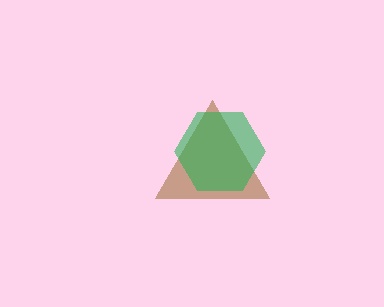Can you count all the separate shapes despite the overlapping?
Yes, there are 2 separate shapes.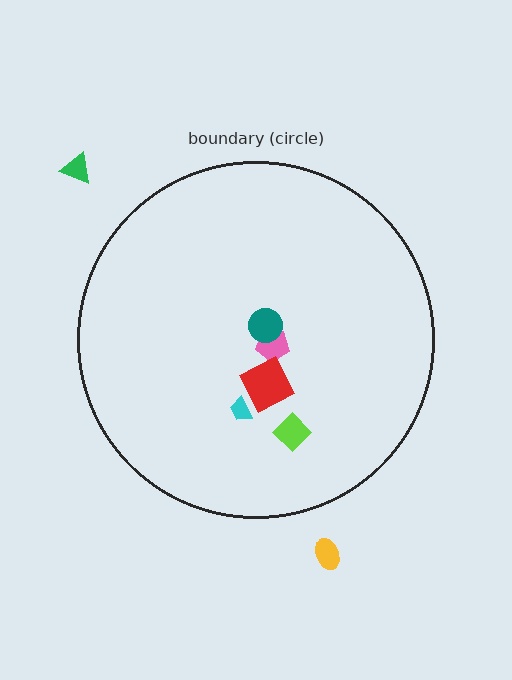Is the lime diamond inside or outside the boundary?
Inside.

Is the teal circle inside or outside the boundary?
Inside.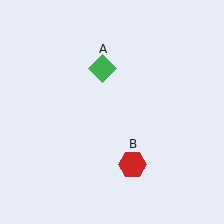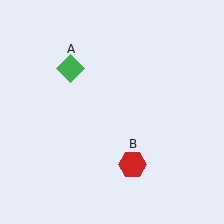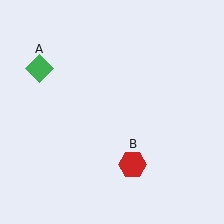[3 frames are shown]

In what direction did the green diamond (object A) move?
The green diamond (object A) moved left.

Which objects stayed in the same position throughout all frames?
Red hexagon (object B) remained stationary.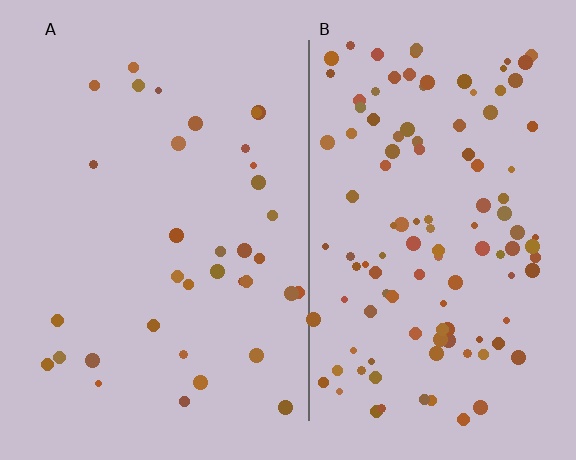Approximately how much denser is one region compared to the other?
Approximately 3.3× — region B over region A.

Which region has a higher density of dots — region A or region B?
B (the right).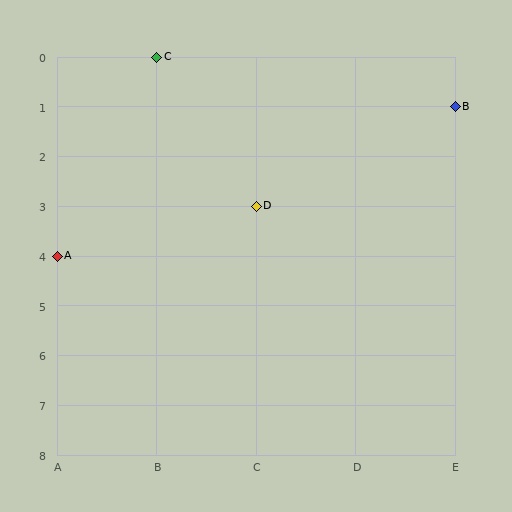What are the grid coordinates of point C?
Point C is at grid coordinates (B, 0).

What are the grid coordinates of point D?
Point D is at grid coordinates (C, 3).